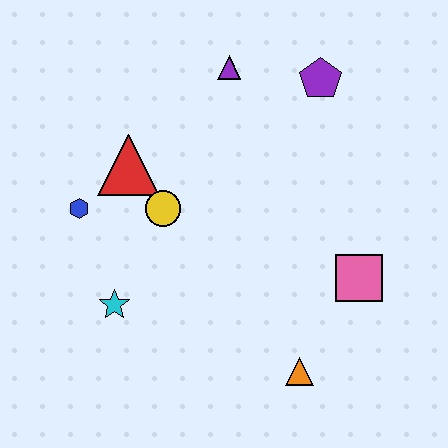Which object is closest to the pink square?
The orange triangle is closest to the pink square.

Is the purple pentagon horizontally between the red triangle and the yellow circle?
No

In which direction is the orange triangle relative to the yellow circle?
The orange triangle is below the yellow circle.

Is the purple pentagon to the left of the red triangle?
No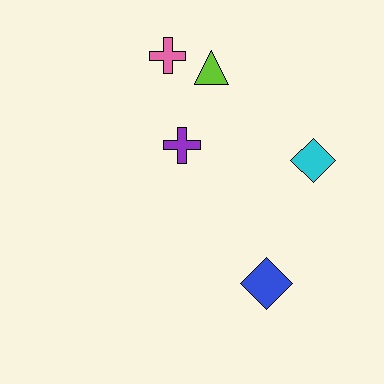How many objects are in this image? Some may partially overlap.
There are 5 objects.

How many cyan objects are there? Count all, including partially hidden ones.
There is 1 cyan object.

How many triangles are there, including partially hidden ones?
There is 1 triangle.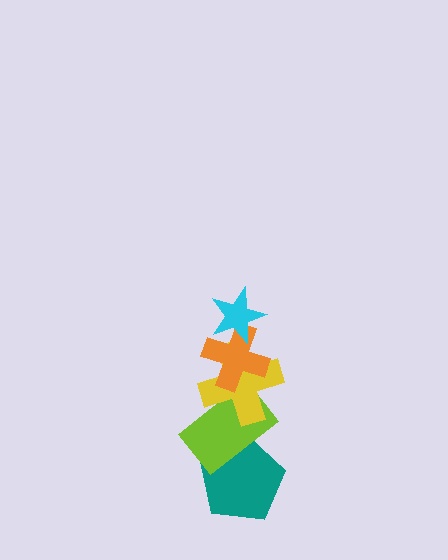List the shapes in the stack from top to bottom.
From top to bottom: the cyan star, the orange cross, the yellow cross, the lime rectangle, the teal pentagon.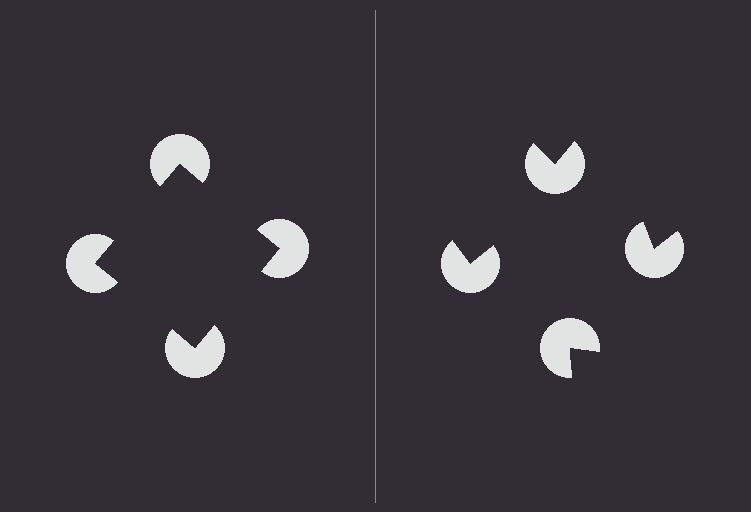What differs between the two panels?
The pac-man discs are positioned identically on both sides; only the wedge orientations differ. On the left they align to a square; on the right they are misaligned.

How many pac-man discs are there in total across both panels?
8 — 4 on each side.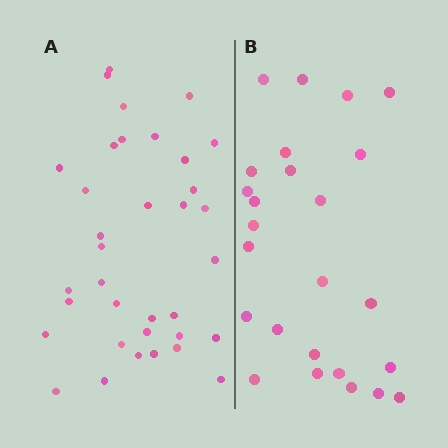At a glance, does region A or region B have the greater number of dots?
Region A (the left region) has more dots.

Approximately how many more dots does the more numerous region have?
Region A has roughly 10 or so more dots than region B.